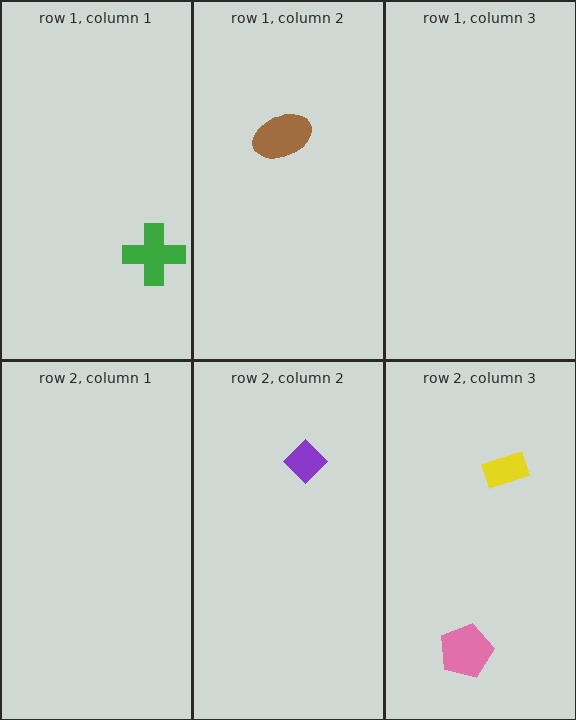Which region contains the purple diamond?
The row 2, column 2 region.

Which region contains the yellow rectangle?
The row 2, column 3 region.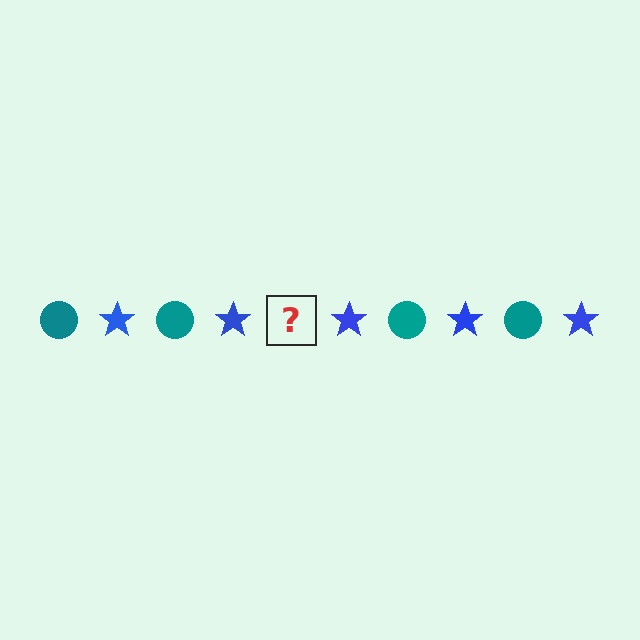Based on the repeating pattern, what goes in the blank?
The blank should be a teal circle.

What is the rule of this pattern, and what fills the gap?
The rule is that the pattern alternates between teal circle and blue star. The gap should be filled with a teal circle.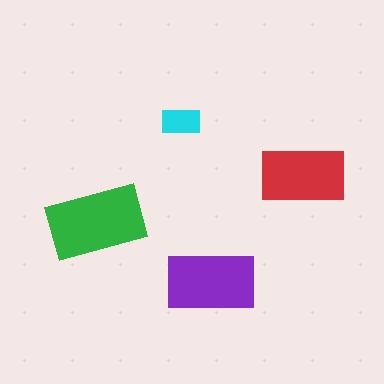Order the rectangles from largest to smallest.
the green one, the purple one, the red one, the cyan one.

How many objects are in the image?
There are 4 objects in the image.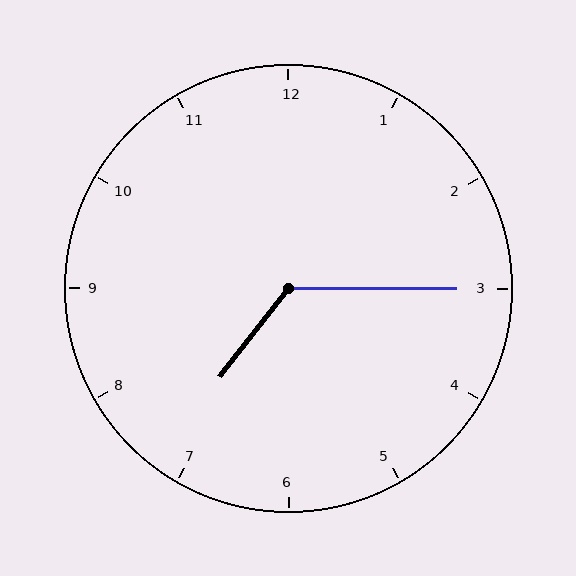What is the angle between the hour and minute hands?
Approximately 128 degrees.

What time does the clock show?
7:15.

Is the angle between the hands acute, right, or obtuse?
It is obtuse.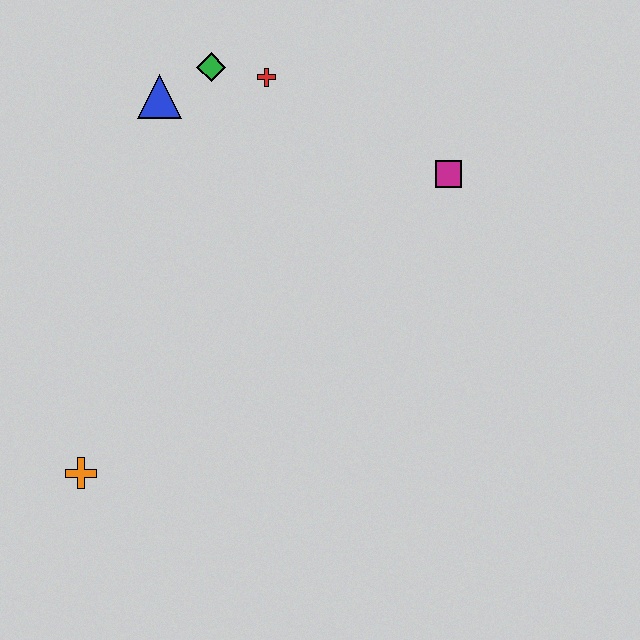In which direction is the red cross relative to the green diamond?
The red cross is to the right of the green diamond.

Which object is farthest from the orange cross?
The magenta square is farthest from the orange cross.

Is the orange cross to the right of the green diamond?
No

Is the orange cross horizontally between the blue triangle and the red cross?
No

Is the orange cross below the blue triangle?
Yes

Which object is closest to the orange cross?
The blue triangle is closest to the orange cross.